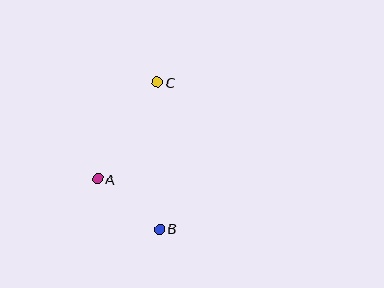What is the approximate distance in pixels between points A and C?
The distance between A and C is approximately 113 pixels.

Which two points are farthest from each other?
Points B and C are farthest from each other.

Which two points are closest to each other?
Points A and B are closest to each other.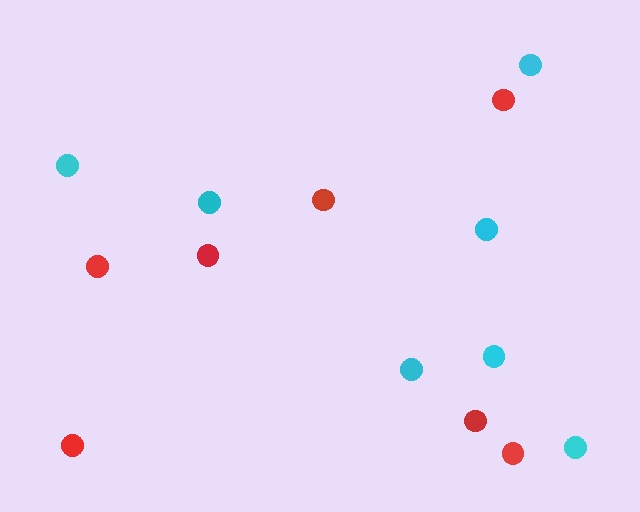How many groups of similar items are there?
There are 2 groups: one group of red circles (7) and one group of cyan circles (7).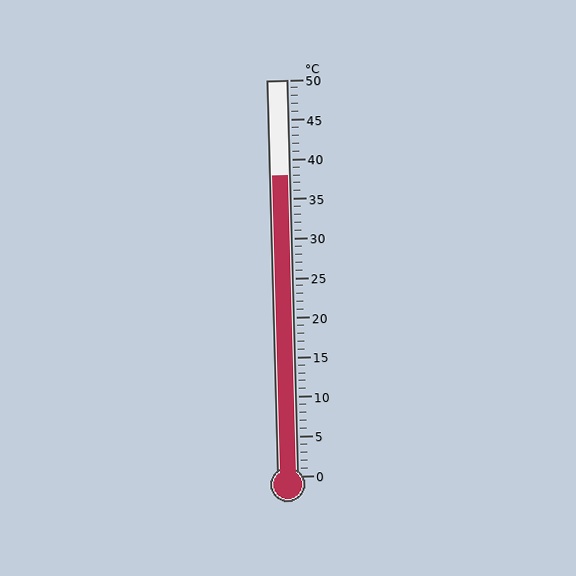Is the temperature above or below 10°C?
The temperature is above 10°C.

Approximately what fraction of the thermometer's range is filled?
The thermometer is filled to approximately 75% of its range.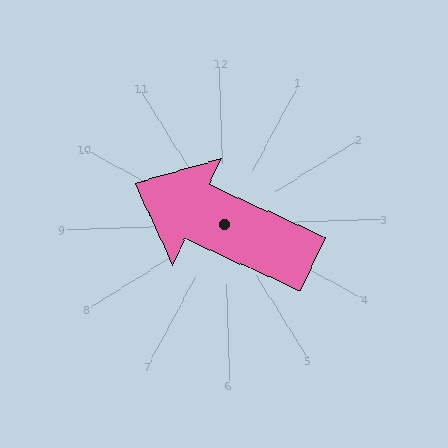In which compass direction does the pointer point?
Northwest.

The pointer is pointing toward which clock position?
Roughly 10 o'clock.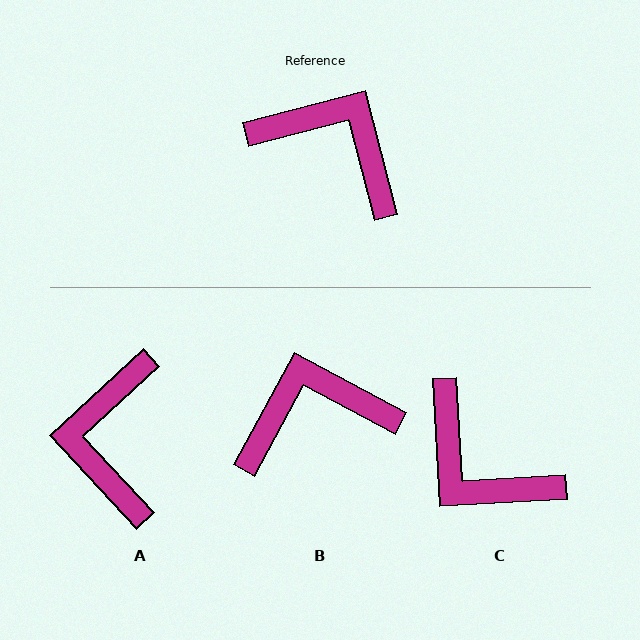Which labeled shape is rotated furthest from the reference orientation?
C, about 169 degrees away.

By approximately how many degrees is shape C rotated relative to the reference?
Approximately 169 degrees counter-clockwise.